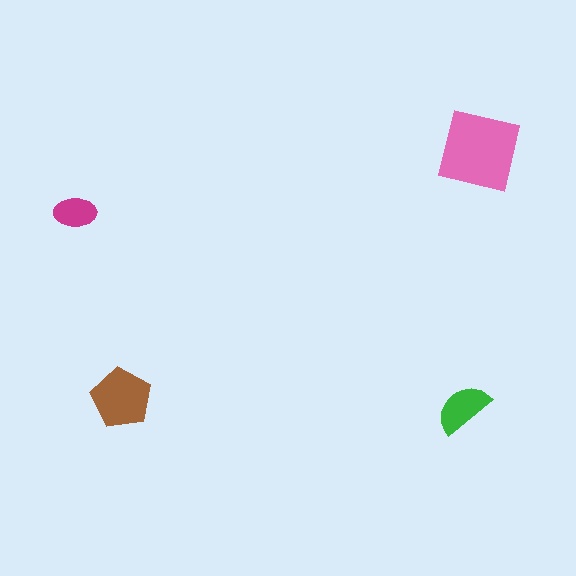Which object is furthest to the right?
The pink square is rightmost.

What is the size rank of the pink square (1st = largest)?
1st.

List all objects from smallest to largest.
The magenta ellipse, the green semicircle, the brown pentagon, the pink square.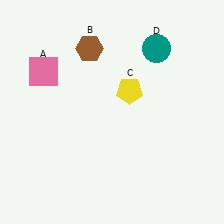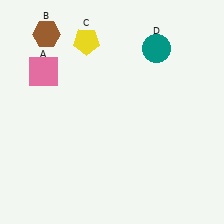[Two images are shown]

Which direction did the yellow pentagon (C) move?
The yellow pentagon (C) moved up.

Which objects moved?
The objects that moved are: the brown hexagon (B), the yellow pentagon (C).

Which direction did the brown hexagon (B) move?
The brown hexagon (B) moved left.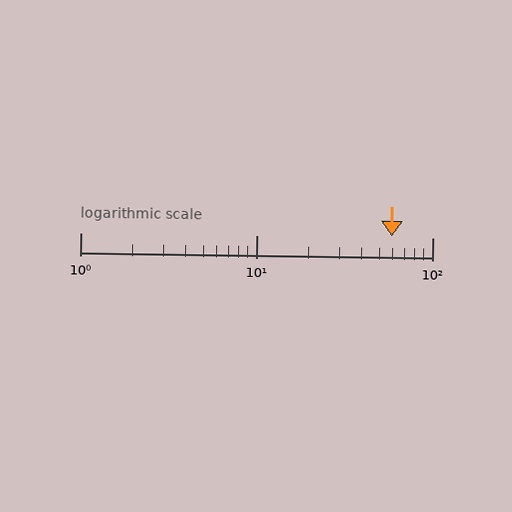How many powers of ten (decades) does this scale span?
The scale spans 2 decades, from 1 to 100.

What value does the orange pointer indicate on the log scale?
The pointer indicates approximately 59.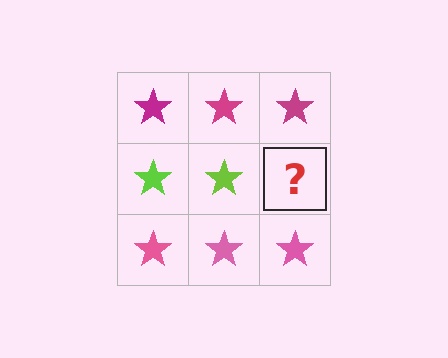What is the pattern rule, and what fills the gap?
The rule is that each row has a consistent color. The gap should be filled with a lime star.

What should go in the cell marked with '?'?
The missing cell should contain a lime star.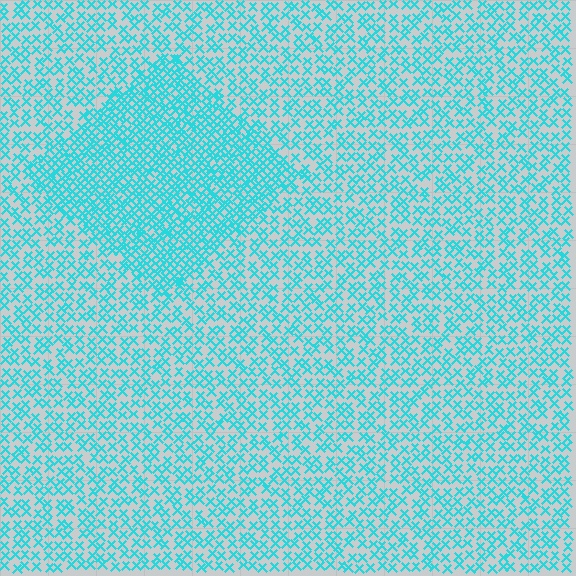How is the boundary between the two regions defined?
The boundary is defined by a change in element density (approximately 1.9x ratio). All elements are the same color, size, and shape.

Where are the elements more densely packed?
The elements are more densely packed inside the diamond boundary.